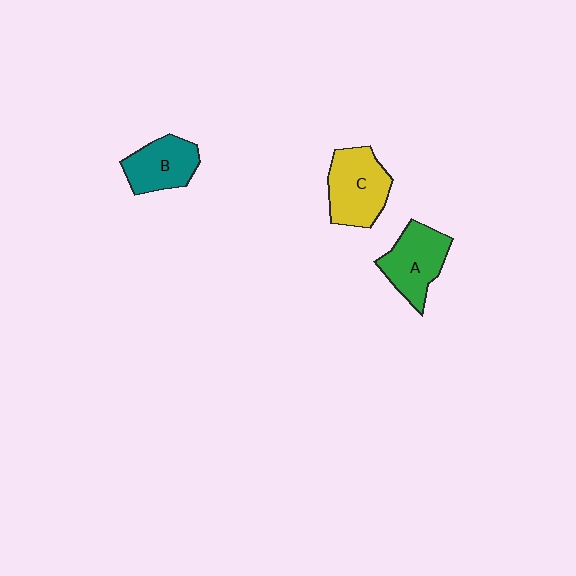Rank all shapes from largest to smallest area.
From largest to smallest: C (yellow), A (green), B (teal).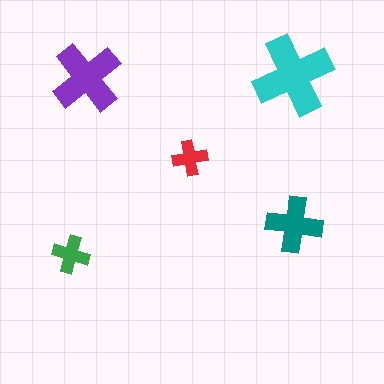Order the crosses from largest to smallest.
the cyan one, the purple one, the teal one, the green one, the red one.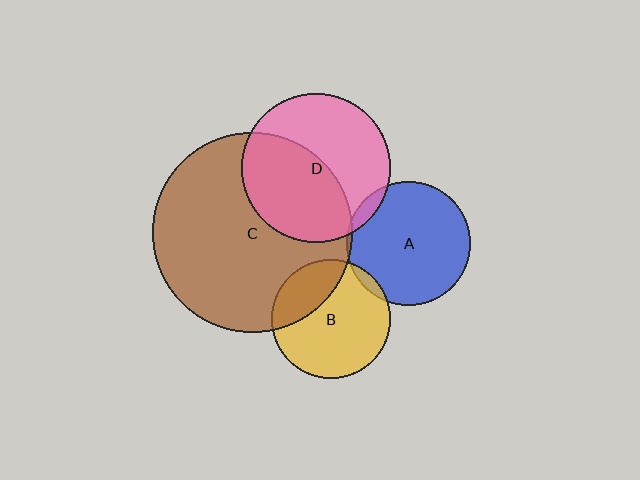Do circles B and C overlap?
Yes.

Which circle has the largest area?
Circle C (brown).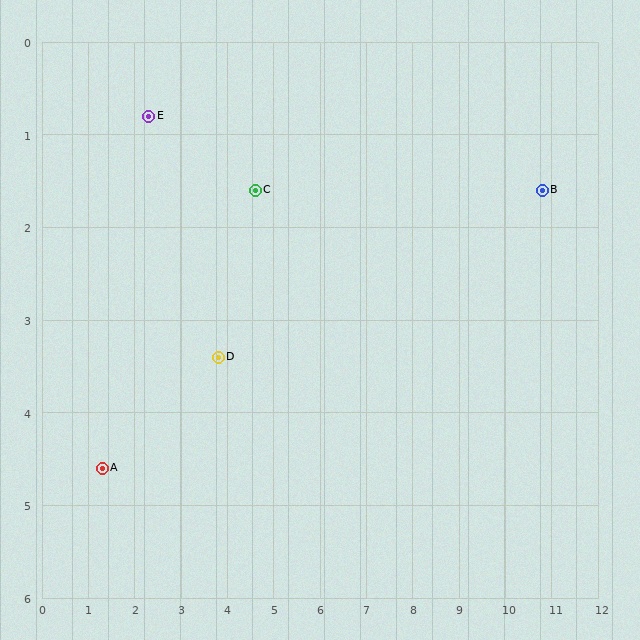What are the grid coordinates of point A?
Point A is at approximately (1.3, 4.6).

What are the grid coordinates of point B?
Point B is at approximately (10.8, 1.6).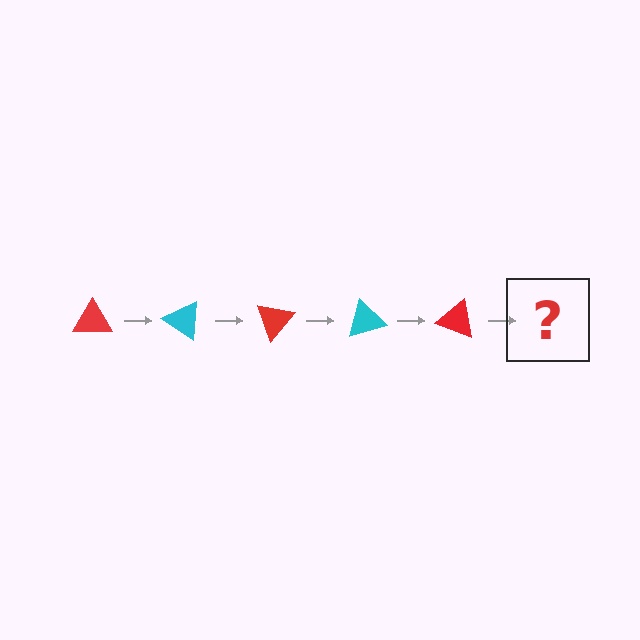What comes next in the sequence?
The next element should be a cyan triangle, rotated 175 degrees from the start.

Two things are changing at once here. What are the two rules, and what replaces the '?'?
The two rules are that it rotates 35 degrees each step and the color cycles through red and cyan. The '?' should be a cyan triangle, rotated 175 degrees from the start.